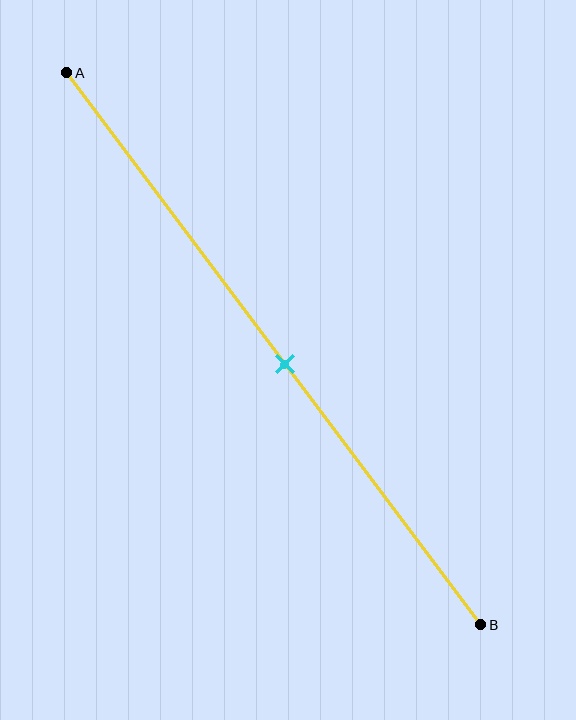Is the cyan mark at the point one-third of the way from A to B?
No, the mark is at about 55% from A, not at the 33% one-third point.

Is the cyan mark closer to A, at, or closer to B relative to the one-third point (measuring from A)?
The cyan mark is closer to point B than the one-third point of segment AB.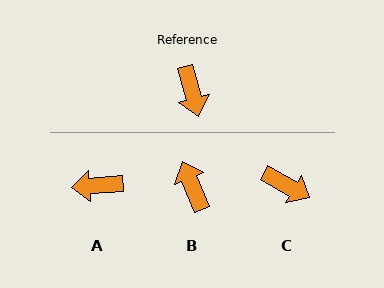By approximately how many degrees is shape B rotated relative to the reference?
Approximately 172 degrees clockwise.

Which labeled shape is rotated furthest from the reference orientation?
B, about 172 degrees away.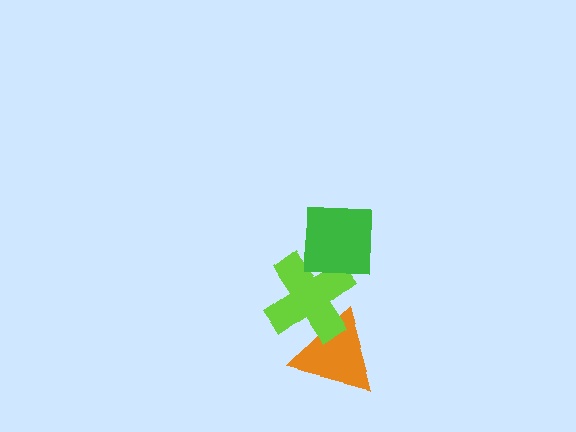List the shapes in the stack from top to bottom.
From top to bottom: the green square, the lime cross, the orange triangle.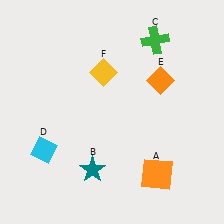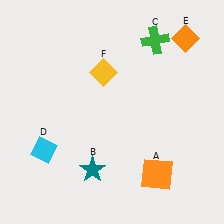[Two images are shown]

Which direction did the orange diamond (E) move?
The orange diamond (E) moved up.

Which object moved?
The orange diamond (E) moved up.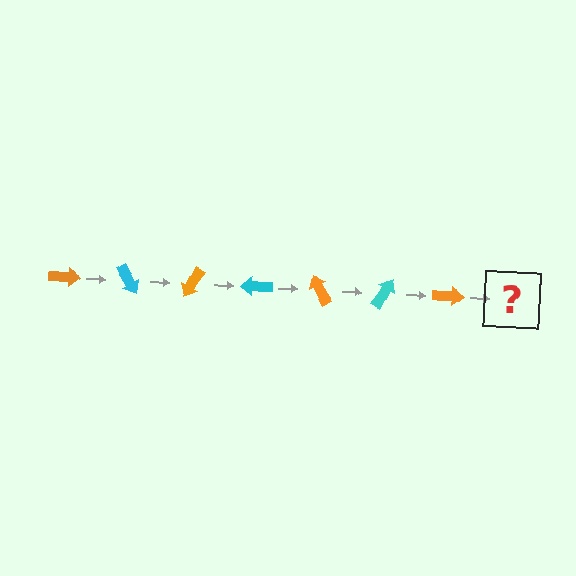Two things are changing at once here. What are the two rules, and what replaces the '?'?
The two rules are that it rotates 60 degrees each step and the color cycles through orange and cyan. The '?' should be a cyan arrow, rotated 420 degrees from the start.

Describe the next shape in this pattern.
It should be a cyan arrow, rotated 420 degrees from the start.